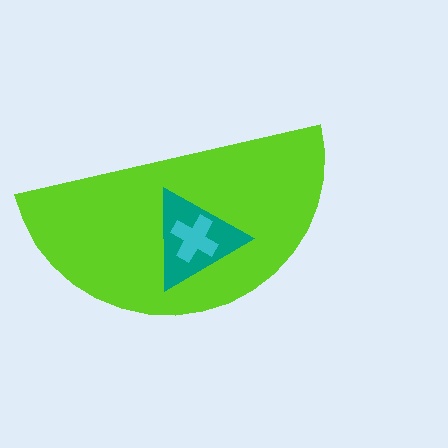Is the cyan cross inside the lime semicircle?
Yes.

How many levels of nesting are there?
3.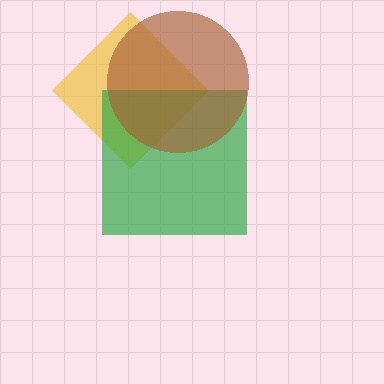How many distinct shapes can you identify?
There are 3 distinct shapes: a yellow diamond, a green square, a brown circle.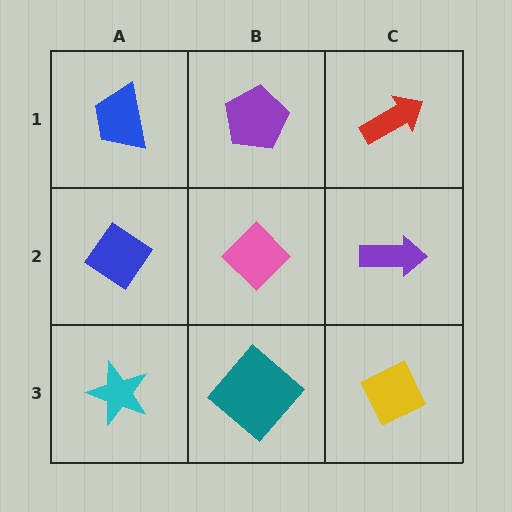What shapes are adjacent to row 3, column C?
A purple arrow (row 2, column C), a teal diamond (row 3, column B).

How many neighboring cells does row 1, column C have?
2.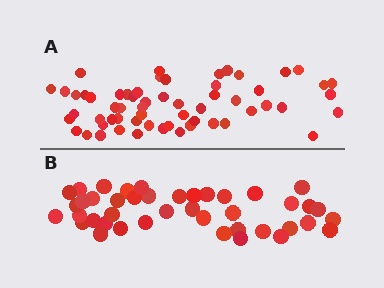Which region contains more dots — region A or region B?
Region A (the top region) has more dots.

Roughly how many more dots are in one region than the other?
Region A has approximately 15 more dots than region B.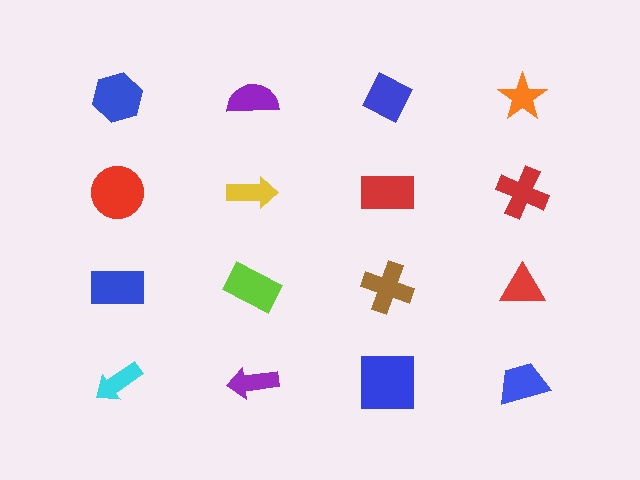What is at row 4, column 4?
A blue trapezoid.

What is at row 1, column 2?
A purple semicircle.